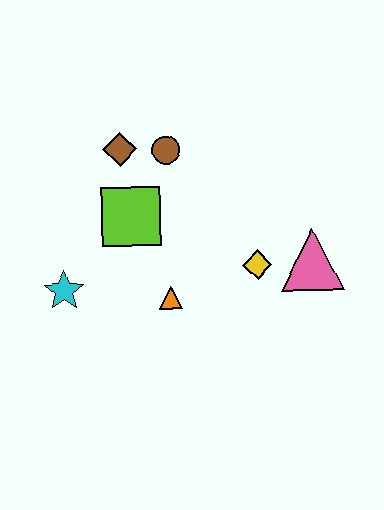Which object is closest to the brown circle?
The brown diamond is closest to the brown circle.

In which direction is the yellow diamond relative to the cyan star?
The yellow diamond is to the right of the cyan star.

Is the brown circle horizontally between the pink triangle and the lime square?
Yes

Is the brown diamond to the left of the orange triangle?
Yes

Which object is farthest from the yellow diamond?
The cyan star is farthest from the yellow diamond.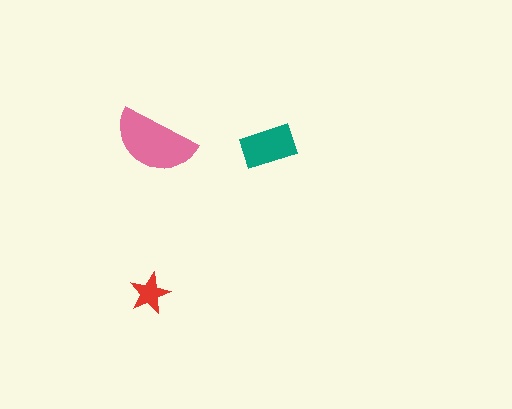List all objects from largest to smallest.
The pink semicircle, the teal rectangle, the red star.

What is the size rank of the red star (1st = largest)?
3rd.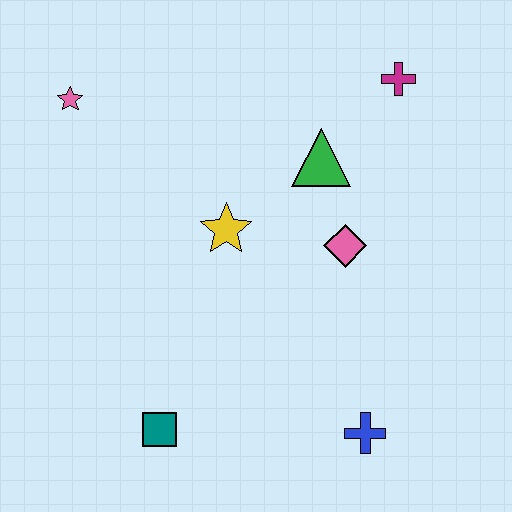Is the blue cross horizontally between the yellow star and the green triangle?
No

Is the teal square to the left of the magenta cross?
Yes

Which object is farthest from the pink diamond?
The pink star is farthest from the pink diamond.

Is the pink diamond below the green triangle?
Yes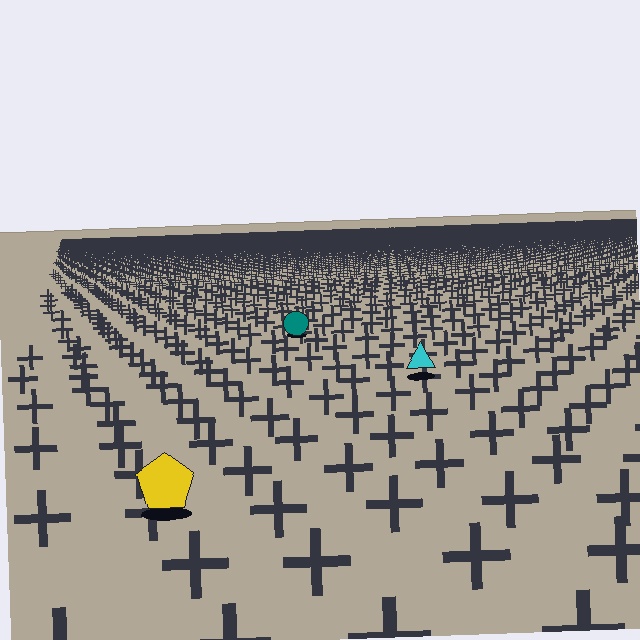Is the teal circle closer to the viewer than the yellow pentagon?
No. The yellow pentagon is closer — you can tell from the texture gradient: the ground texture is coarser near it.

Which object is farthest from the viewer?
The teal circle is farthest from the viewer. It appears smaller and the ground texture around it is denser.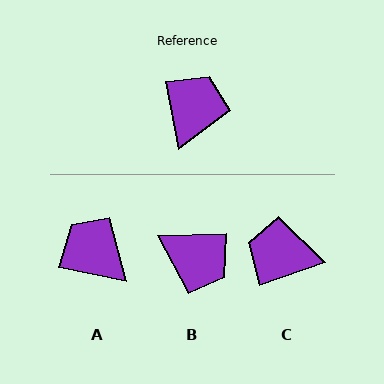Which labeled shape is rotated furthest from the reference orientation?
B, about 99 degrees away.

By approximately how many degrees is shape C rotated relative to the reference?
Approximately 98 degrees counter-clockwise.